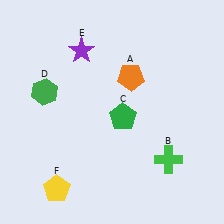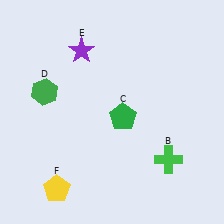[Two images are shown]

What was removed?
The orange pentagon (A) was removed in Image 2.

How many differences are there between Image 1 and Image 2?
There is 1 difference between the two images.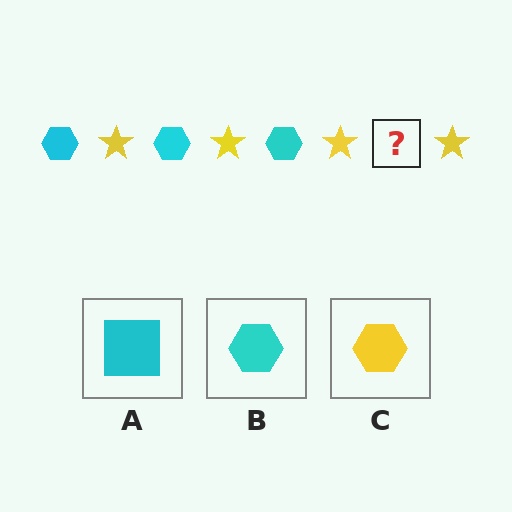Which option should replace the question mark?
Option B.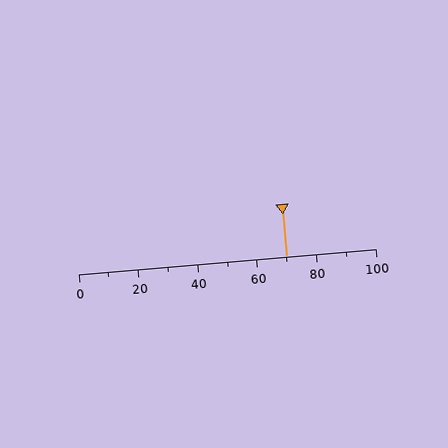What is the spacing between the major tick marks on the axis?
The major ticks are spaced 20 apart.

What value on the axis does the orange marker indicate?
The marker indicates approximately 70.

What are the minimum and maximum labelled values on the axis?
The axis runs from 0 to 100.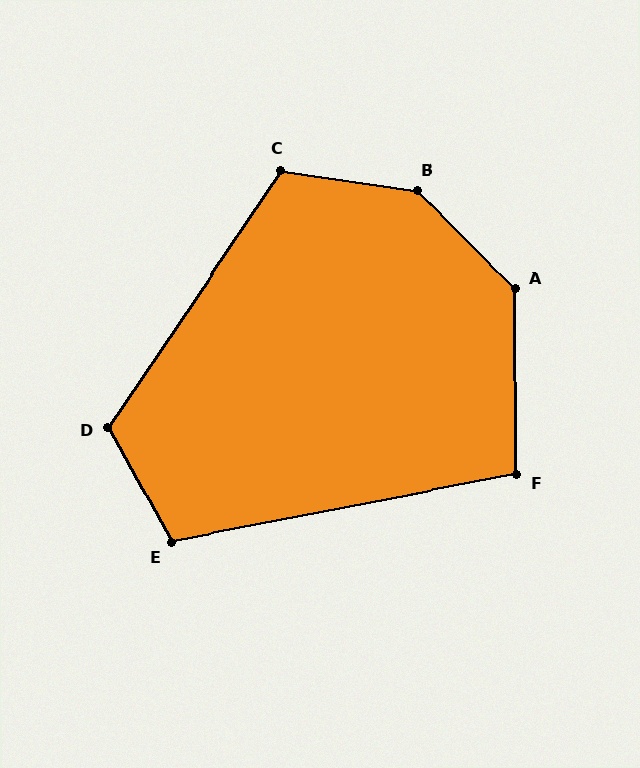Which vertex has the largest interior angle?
B, at approximately 143 degrees.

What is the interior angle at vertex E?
Approximately 108 degrees (obtuse).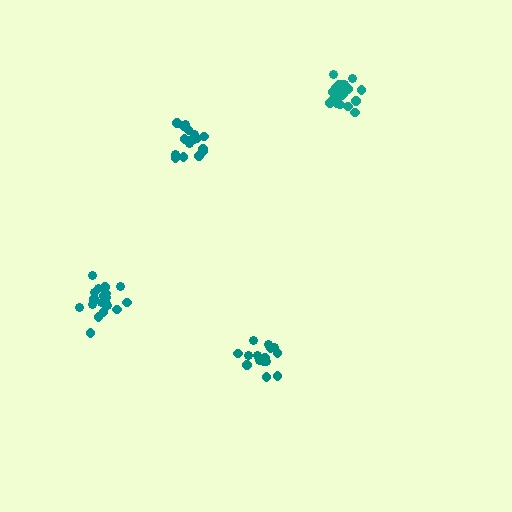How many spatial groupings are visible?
There are 4 spatial groupings.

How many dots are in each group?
Group 1: 15 dots, Group 2: 21 dots, Group 3: 19 dots, Group 4: 17 dots (72 total).